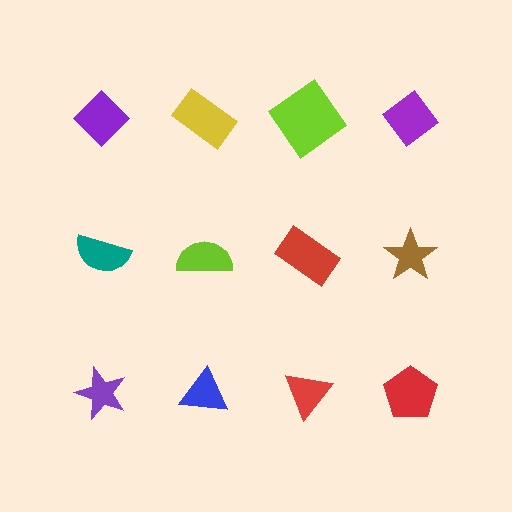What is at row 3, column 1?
A purple star.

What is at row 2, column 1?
A teal semicircle.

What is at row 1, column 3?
A lime diamond.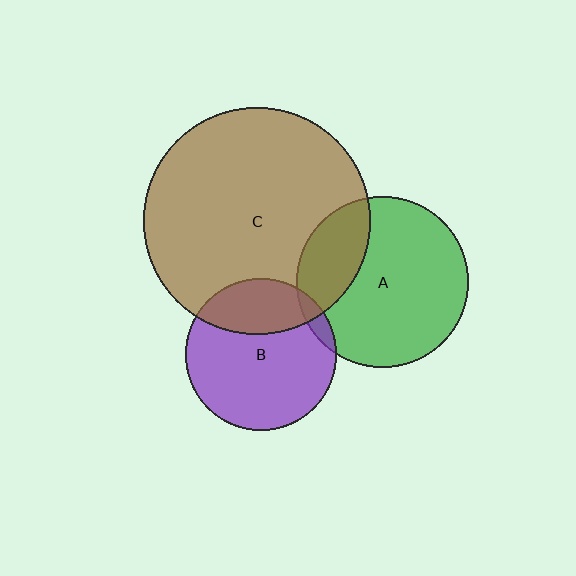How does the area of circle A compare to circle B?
Approximately 1.3 times.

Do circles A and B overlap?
Yes.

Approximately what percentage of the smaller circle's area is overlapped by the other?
Approximately 5%.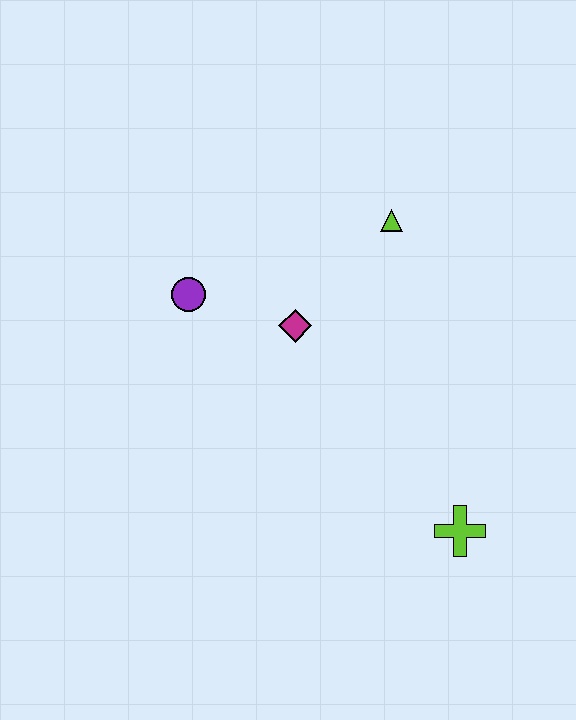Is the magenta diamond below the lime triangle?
Yes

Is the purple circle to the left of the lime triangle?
Yes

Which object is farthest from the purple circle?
The lime cross is farthest from the purple circle.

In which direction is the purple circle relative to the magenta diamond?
The purple circle is to the left of the magenta diamond.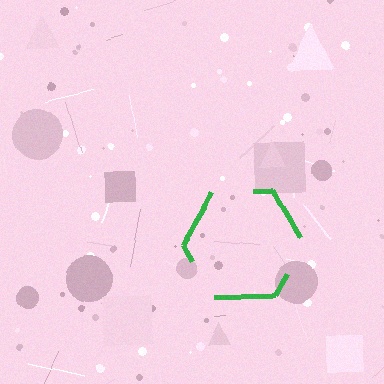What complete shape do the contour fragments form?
The contour fragments form a hexagon.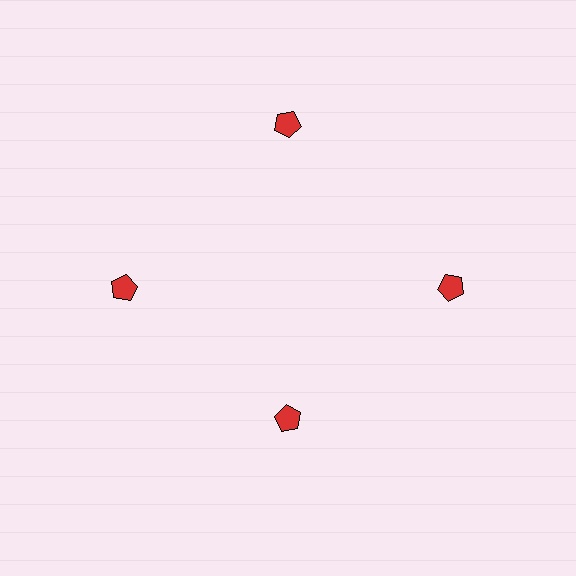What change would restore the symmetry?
The symmetry would be restored by moving it outward, back onto the ring so that all 4 pentagons sit at equal angles and equal distance from the center.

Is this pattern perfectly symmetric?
No. The 4 red pentagons are arranged in a ring, but one element near the 6 o'clock position is pulled inward toward the center, breaking the 4-fold rotational symmetry.